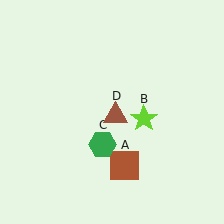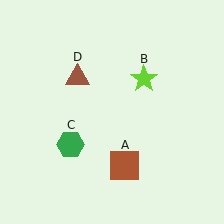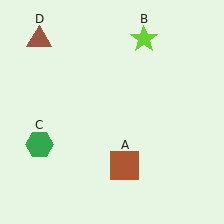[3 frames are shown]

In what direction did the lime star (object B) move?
The lime star (object B) moved up.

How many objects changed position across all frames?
3 objects changed position: lime star (object B), green hexagon (object C), brown triangle (object D).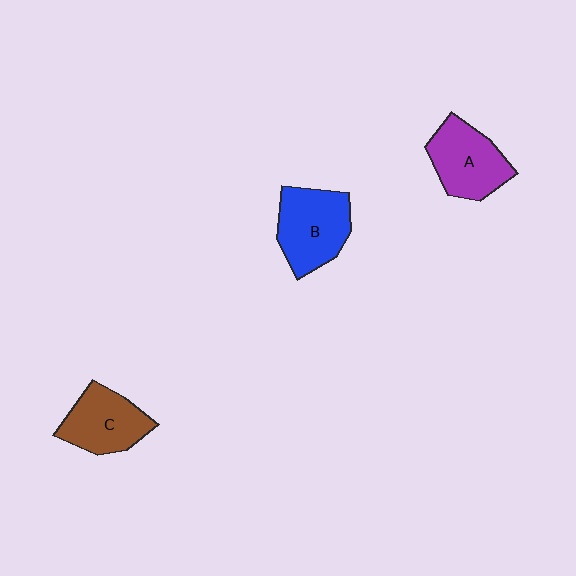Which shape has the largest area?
Shape B (blue).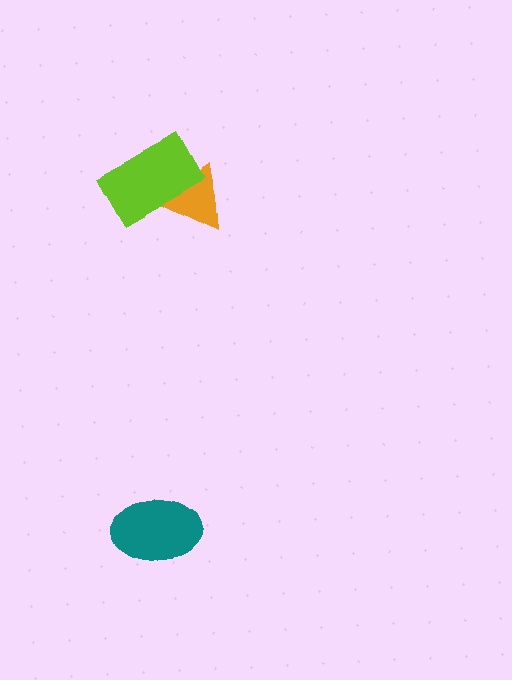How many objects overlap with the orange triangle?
1 object overlaps with the orange triangle.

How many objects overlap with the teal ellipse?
0 objects overlap with the teal ellipse.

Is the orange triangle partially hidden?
Yes, it is partially covered by another shape.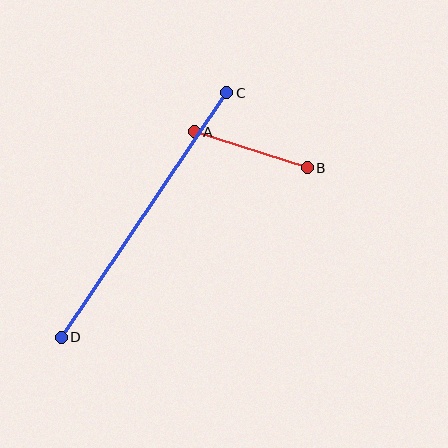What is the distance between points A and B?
The distance is approximately 119 pixels.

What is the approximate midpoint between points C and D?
The midpoint is at approximately (144, 215) pixels.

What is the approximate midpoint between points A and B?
The midpoint is at approximately (251, 150) pixels.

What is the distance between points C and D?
The distance is approximately 296 pixels.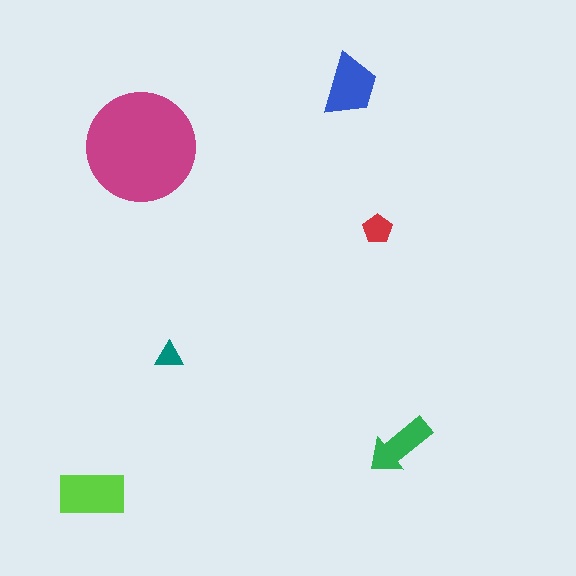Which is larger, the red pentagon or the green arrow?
The green arrow.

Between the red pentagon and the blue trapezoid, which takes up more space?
The blue trapezoid.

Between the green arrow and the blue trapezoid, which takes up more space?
The blue trapezoid.